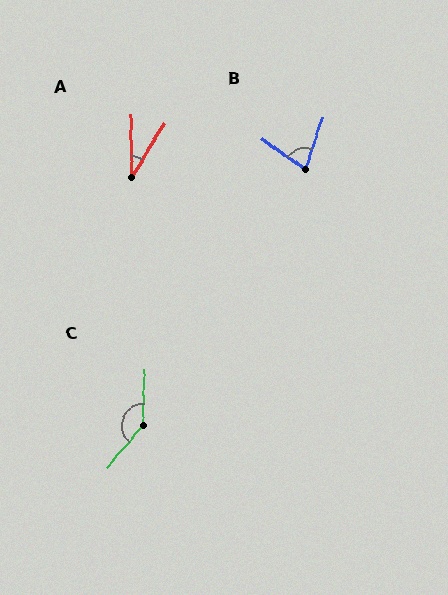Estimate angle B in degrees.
Approximately 73 degrees.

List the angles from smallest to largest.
A (31°), B (73°), C (142°).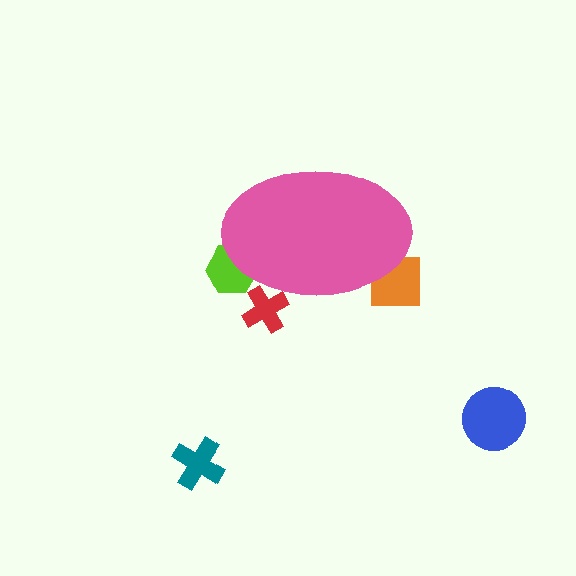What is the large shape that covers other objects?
A pink ellipse.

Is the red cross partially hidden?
Yes, the red cross is partially hidden behind the pink ellipse.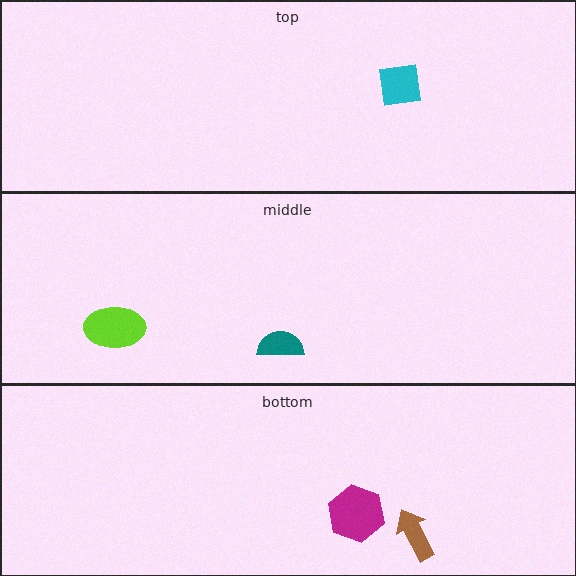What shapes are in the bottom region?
The brown arrow, the magenta hexagon.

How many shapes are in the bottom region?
2.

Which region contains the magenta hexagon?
The bottom region.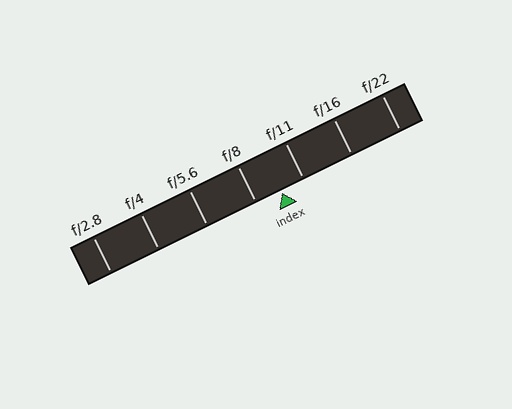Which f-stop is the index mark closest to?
The index mark is closest to f/11.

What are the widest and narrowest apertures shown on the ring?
The widest aperture shown is f/2.8 and the narrowest is f/22.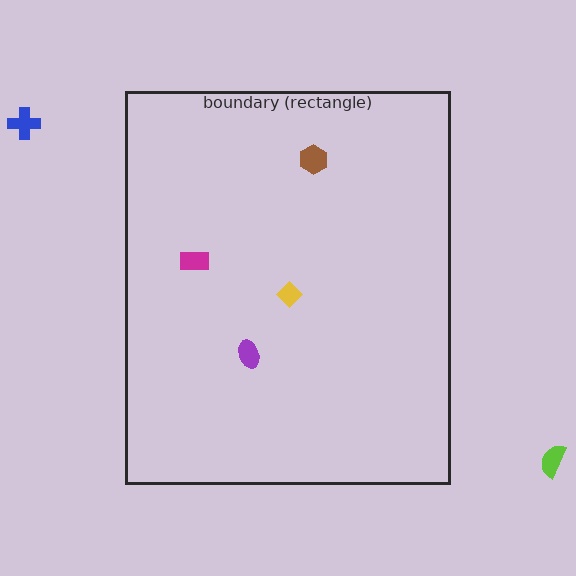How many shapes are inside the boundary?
4 inside, 2 outside.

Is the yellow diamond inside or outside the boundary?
Inside.